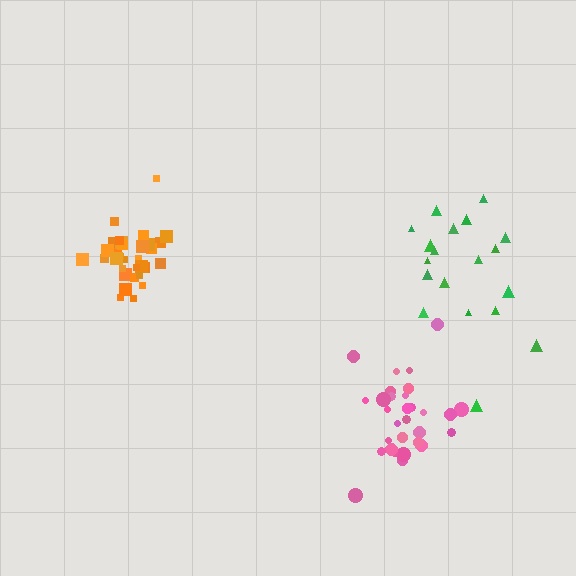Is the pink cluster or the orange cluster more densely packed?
Orange.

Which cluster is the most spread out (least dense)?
Green.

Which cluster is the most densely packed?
Orange.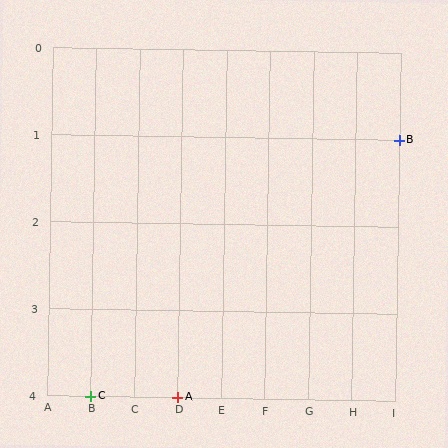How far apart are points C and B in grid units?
Points C and B are 7 columns and 3 rows apart (about 7.6 grid units diagonally).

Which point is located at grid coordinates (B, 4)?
Point C is at (B, 4).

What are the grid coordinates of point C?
Point C is at grid coordinates (B, 4).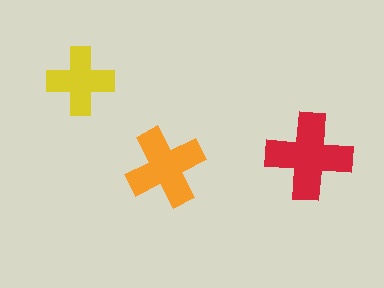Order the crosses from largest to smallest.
the red one, the orange one, the yellow one.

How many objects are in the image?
There are 3 objects in the image.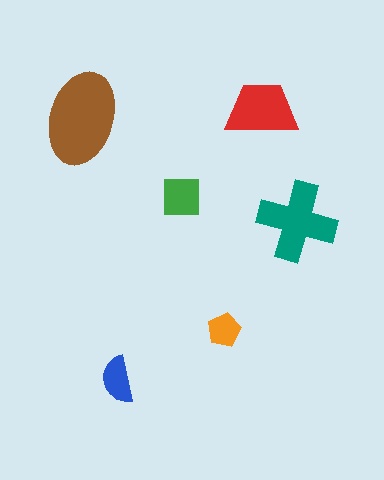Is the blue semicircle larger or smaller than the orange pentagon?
Larger.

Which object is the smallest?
The orange pentagon.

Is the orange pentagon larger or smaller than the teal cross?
Smaller.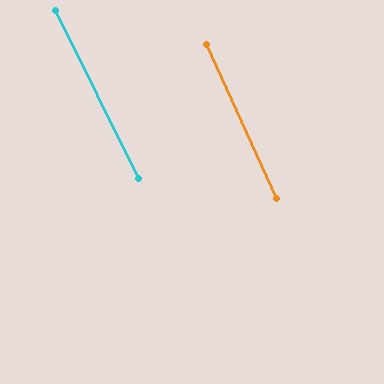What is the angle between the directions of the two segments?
Approximately 2 degrees.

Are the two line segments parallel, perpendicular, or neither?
Parallel — their directions differ by only 1.8°.